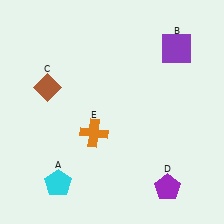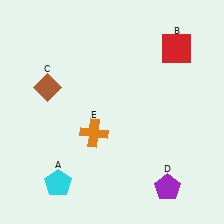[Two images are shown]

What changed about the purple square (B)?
In Image 1, B is purple. In Image 2, it changed to red.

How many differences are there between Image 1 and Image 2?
There is 1 difference between the two images.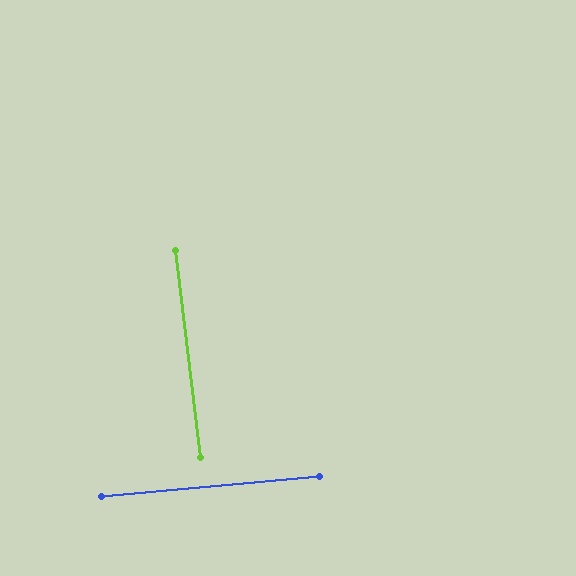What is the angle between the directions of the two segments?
Approximately 89 degrees.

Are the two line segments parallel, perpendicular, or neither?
Perpendicular — they meet at approximately 89°.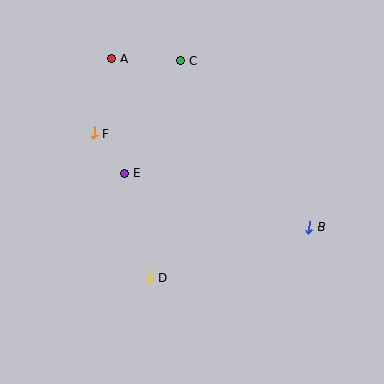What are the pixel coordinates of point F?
Point F is at (94, 133).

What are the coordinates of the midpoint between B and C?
The midpoint between B and C is at (245, 144).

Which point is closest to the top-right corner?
Point C is closest to the top-right corner.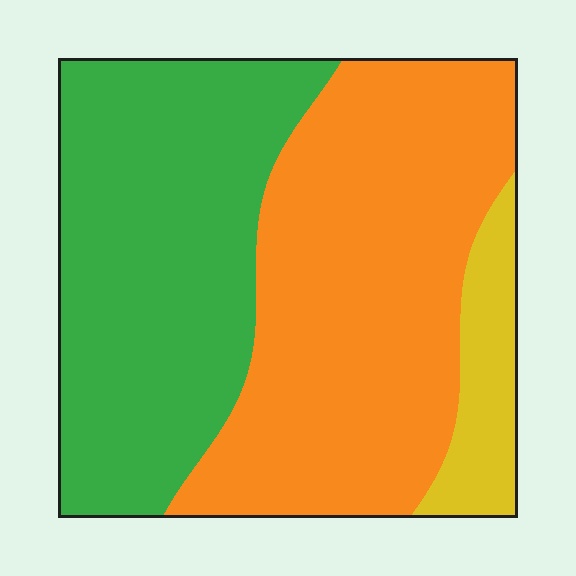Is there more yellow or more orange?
Orange.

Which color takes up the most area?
Orange, at roughly 50%.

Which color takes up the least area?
Yellow, at roughly 10%.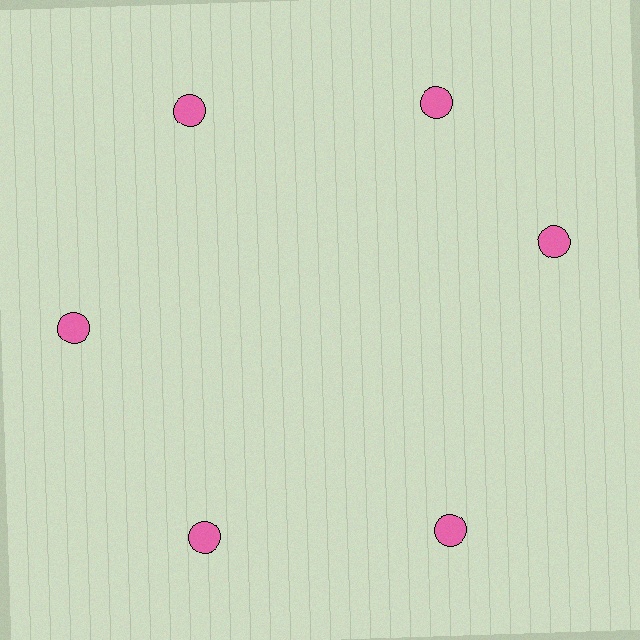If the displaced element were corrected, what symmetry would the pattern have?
It would have 6-fold rotational symmetry — the pattern would map onto itself every 60 degrees.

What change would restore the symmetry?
The symmetry would be restored by rotating it back into even spacing with its neighbors so that all 6 circles sit at equal angles and equal distance from the center.